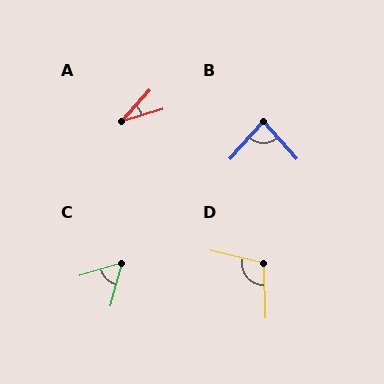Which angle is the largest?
D, at approximately 105 degrees.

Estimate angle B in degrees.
Approximately 83 degrees.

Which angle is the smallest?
A, at approximately 31 degrees.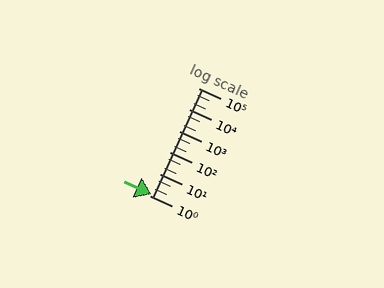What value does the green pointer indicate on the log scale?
The pointer indicates approximately 1.2.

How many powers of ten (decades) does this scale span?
The scale spans 5 decades, from 1 to 100000.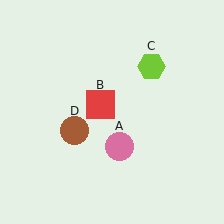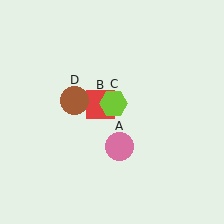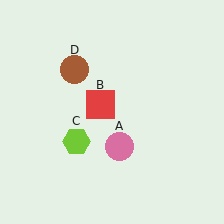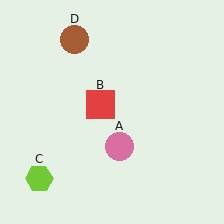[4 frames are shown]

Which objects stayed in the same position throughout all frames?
Pink circle (object A) and red square (object B) remained stationary.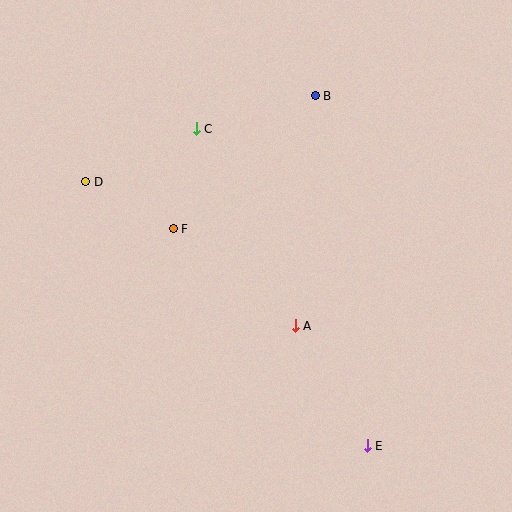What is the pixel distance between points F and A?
The distance between F and A is 156 pixels.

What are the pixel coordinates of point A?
Point A is at (295, 326).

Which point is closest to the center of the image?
Point A at (295, 326) is closest to the center.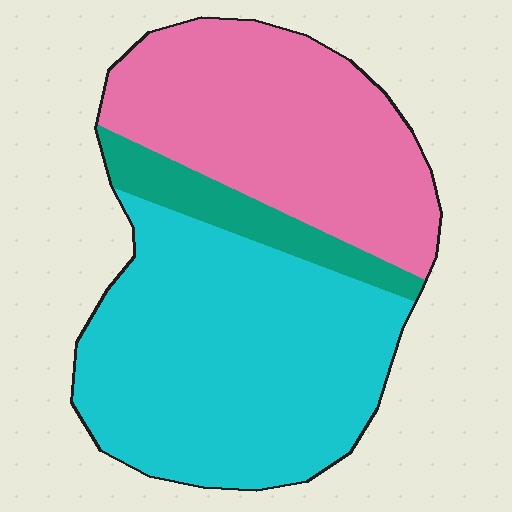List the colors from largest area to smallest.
From largest to smallest: cyan, pink, teal.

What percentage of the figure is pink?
Pink covers about 40% of the figure.